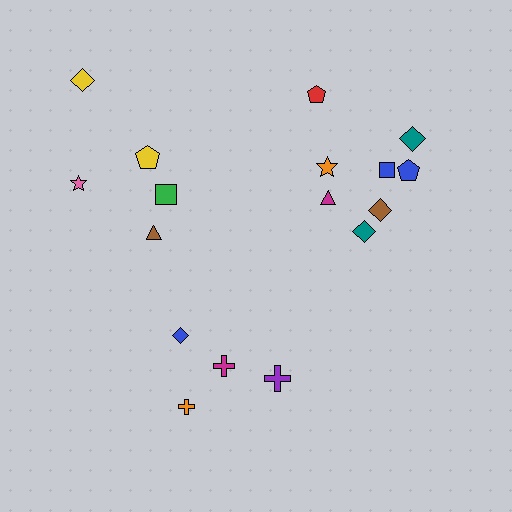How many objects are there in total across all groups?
There are 17 objects.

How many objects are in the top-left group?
There are 5 objects.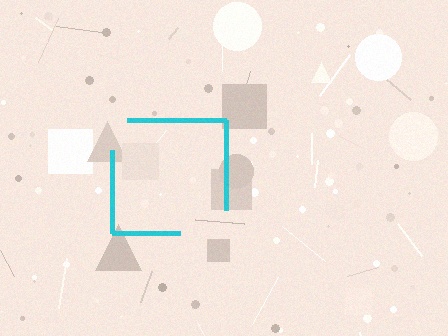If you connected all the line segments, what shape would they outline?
They would outline a square.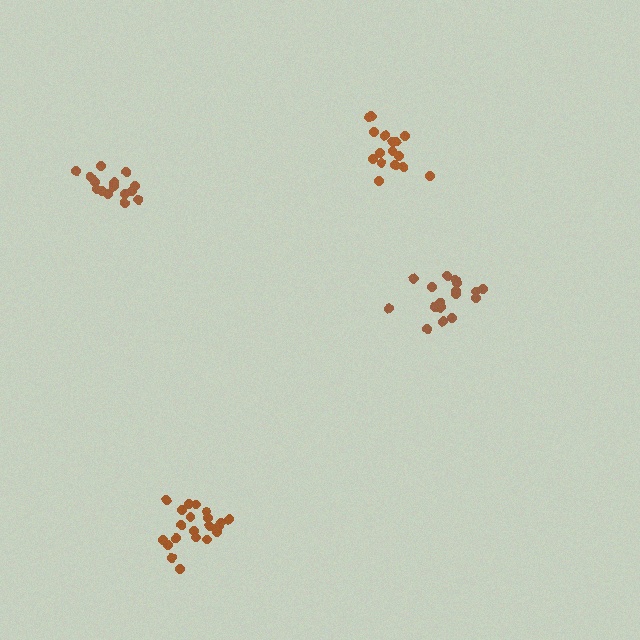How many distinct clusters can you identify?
There are 4 distinct clusters.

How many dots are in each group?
Group 1: 16 dots, Group 2: 15 dots, Group 3: 18 dots, Group 4: 21 dots (70 total).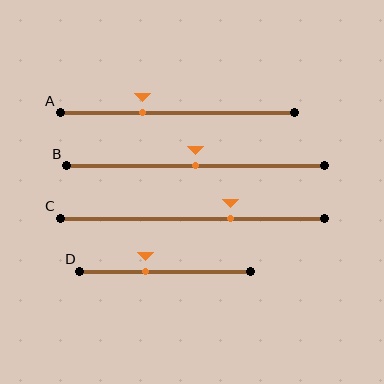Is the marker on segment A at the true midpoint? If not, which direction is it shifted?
No, the marker on segment A is shifted to the left by about 15% of the segment length.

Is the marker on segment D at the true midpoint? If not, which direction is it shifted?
No, the marker on segment D is shifted to the left by about 12% of the segment length.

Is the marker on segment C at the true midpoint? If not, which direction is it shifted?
No, the marker on segment C is shifted to the right by about 15% of the segment length.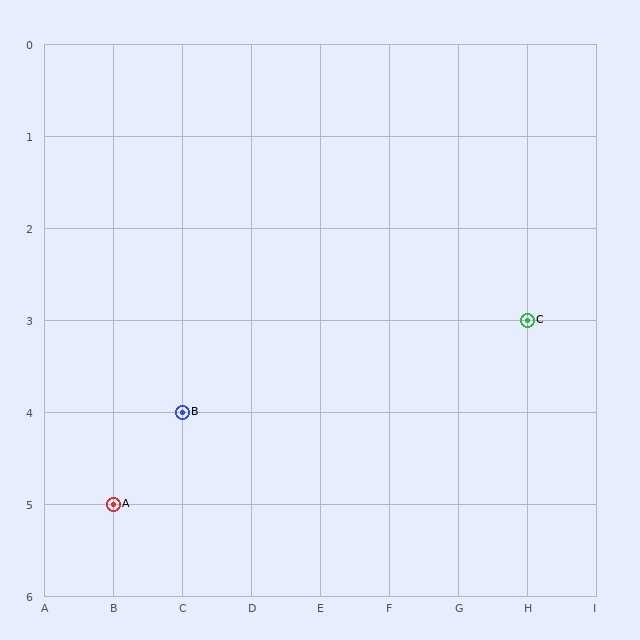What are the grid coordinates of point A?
Point A is at grid coordinates (B, 5).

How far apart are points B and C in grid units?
Points B and C are 5 columns and 1 row apart (about 5.1 grid units diagonally).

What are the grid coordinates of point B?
Point B is at grid coordinates (C, 4).